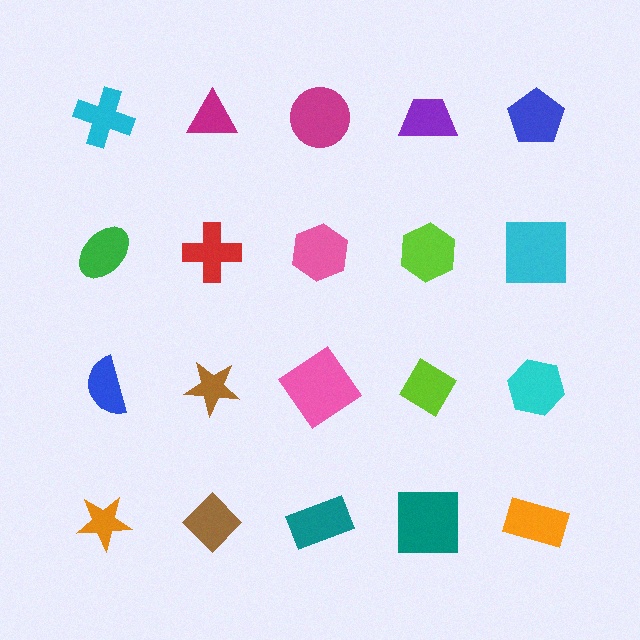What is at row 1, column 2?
A magenta triangle.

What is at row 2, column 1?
A green ellipse.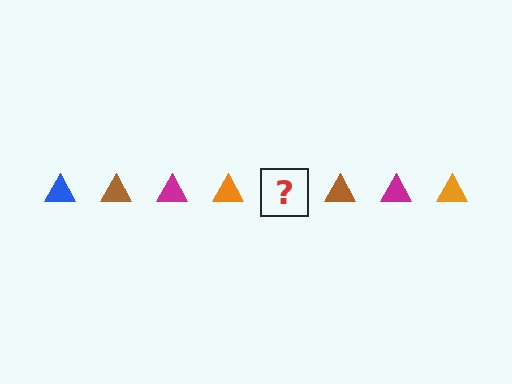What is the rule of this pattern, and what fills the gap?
The rule is that the pattern cycles through blue, brown, magenta, orange triangles. The gap should be filled with a blue triangle.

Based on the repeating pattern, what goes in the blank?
The blank should be a blue triangle.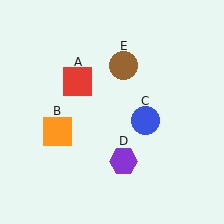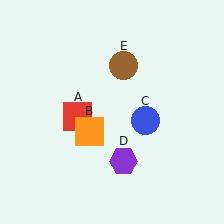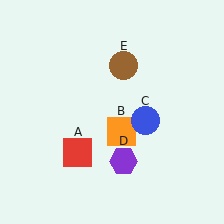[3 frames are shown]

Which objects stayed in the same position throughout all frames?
Blue circle (object C) and purple hexagon (object D) and brown circle (object E) remained stationary.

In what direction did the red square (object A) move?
The red square (object A) moved down.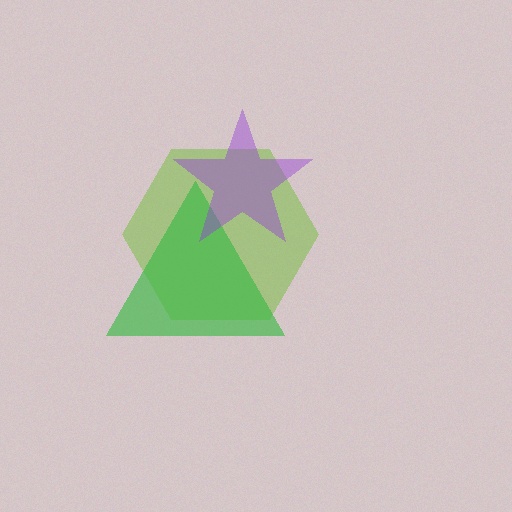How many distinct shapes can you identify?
There are 3 distinct shapes: a lime hexagon, a green triangle, a purple star.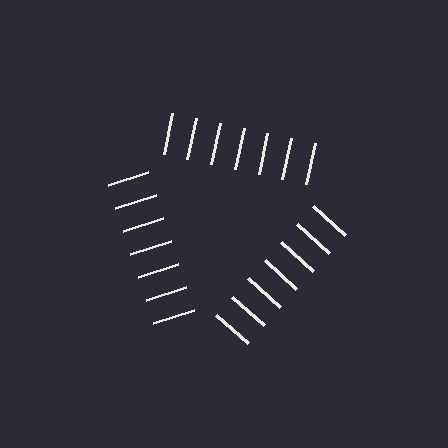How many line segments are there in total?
21 — 7 along each of the 3 edges.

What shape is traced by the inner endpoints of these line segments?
An illusory triangle — the line segments terminate on its edges but no continuous stroke is drawn.